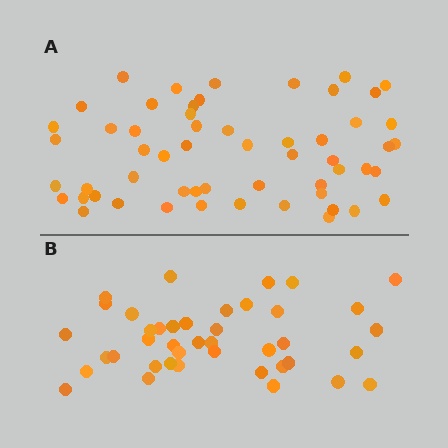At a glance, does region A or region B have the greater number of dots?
Region A (the top region) has more dots.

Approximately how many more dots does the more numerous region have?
Region A has approximately 15 more dots than region B.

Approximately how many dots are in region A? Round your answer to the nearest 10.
About 60 dots. (The exact count is 56, which rounds to 60.)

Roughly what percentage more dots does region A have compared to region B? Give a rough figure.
About 35% more.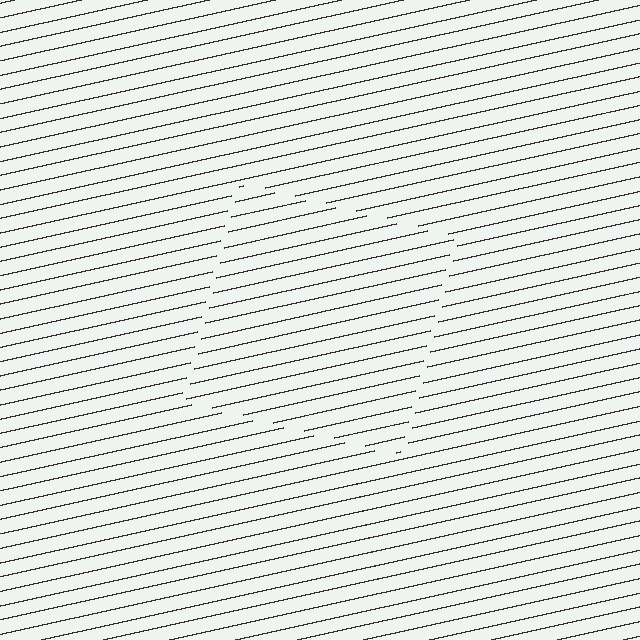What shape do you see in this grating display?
An illusory square. The interior of the shape contains the same grating, shifted by half a period — the contour is defined by the phase discontinuity where line-ends from the inner and outer gratings abut.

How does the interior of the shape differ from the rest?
The interior of the shape contains the same grating, shifted by half a period — the contour is defined by the phase discontinuity where line-ends from the inner and outer gratings abut.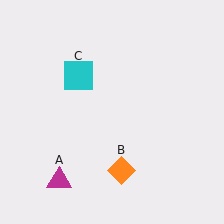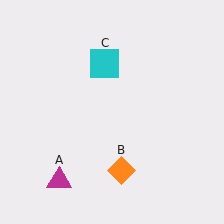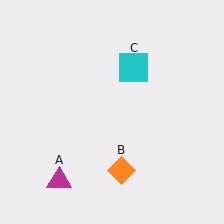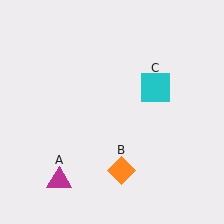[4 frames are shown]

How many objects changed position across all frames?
1 object changed position: cyan square (object C).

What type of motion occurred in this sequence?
The cyan square (object C) rotated clockwise around the center of the scene.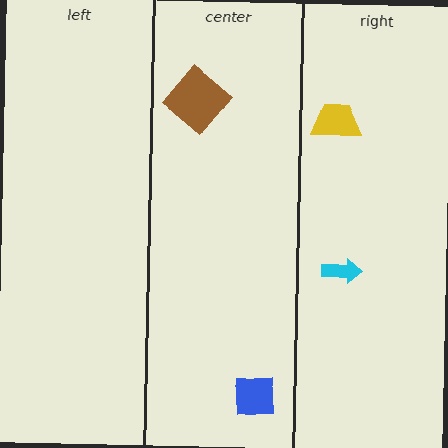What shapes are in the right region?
The cyan arrow, the yellow trapezoid.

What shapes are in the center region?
The blue square, the brown diamond.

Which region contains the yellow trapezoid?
The right region.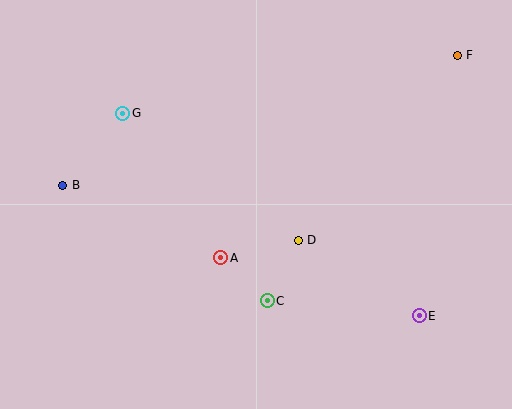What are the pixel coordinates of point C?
Point C is at (267, 301).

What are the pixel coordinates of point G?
Point G is at (123, 113).